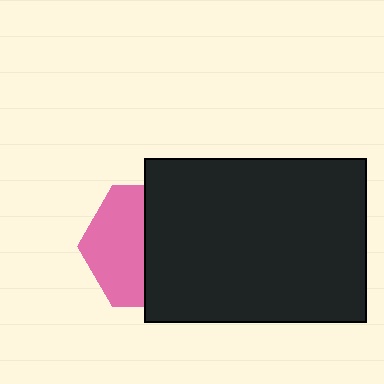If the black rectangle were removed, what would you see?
You would see the complete pink hexagon.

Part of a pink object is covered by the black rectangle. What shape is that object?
It is a hexagon.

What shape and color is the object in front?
The object in front is a black rectangle.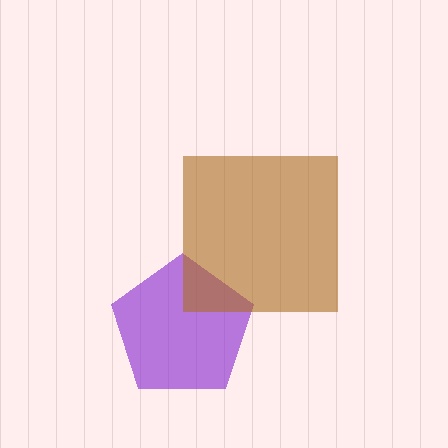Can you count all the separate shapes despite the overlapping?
Yes, there are 2 separate shapes.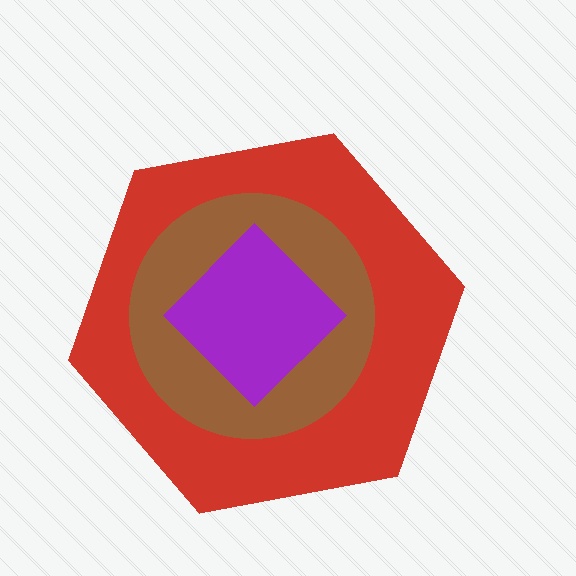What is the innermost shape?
The purple diamond.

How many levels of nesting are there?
3.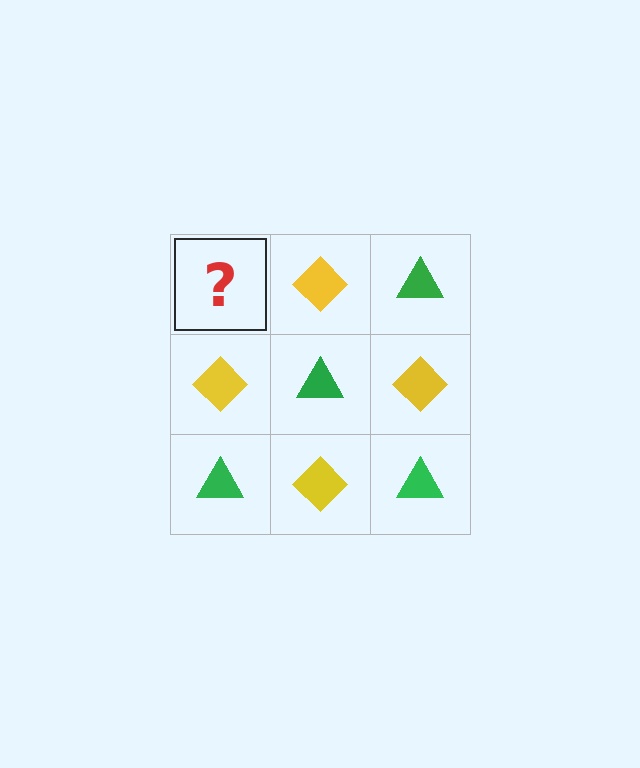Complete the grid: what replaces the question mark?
The question mark should be replaced with a green triangle.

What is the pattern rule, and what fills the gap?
The rule is that it alternates green triangle and yellow diamond in a checkerboard pattern. The gap should be filled with a green triangle.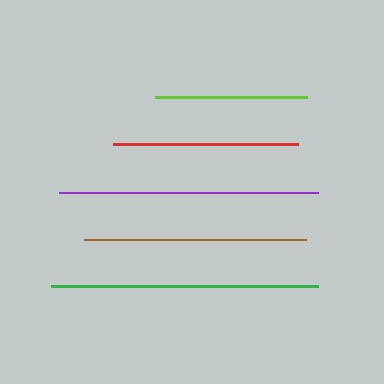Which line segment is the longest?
The green line is the longest at approximately 267 pixels.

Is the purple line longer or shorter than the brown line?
The purple line is longer than the brown line.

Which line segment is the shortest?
The lime line is the shortest at approximately 153 pixels.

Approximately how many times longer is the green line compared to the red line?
The green line is approximately 1.4 times the length of the red line.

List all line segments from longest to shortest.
From longest to shortest: green, purple, brown, red, lime.